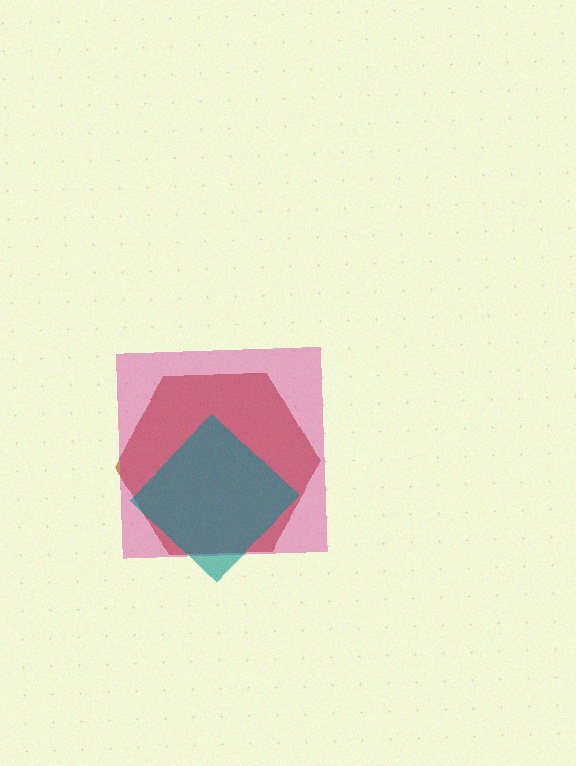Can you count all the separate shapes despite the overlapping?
Yes, there are 3 separate shapes.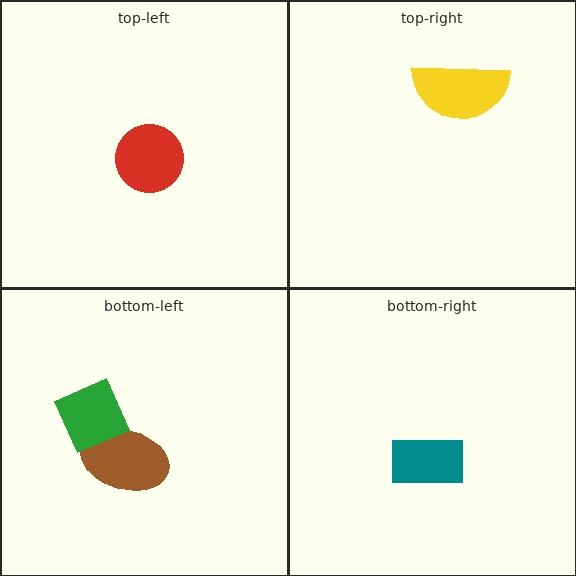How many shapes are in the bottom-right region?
1.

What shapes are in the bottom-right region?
The teal rectangle.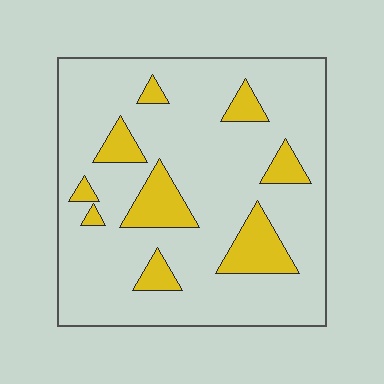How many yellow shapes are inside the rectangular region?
9.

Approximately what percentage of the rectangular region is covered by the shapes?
Approximately 15%.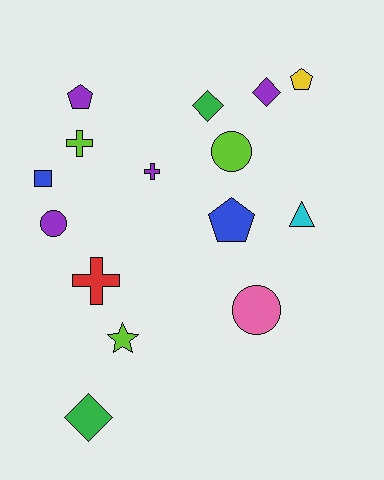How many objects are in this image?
There are 15 objects.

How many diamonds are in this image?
There are 3 diamonds.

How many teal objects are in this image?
There are no teal objects.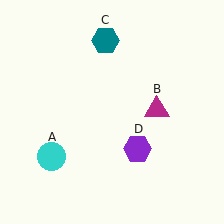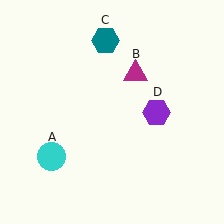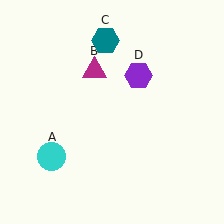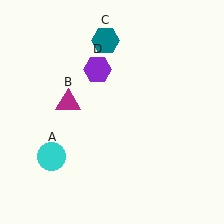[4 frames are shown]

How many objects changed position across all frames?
2 objects changed position: magenta triangle (object B), purple hexagon (object D).